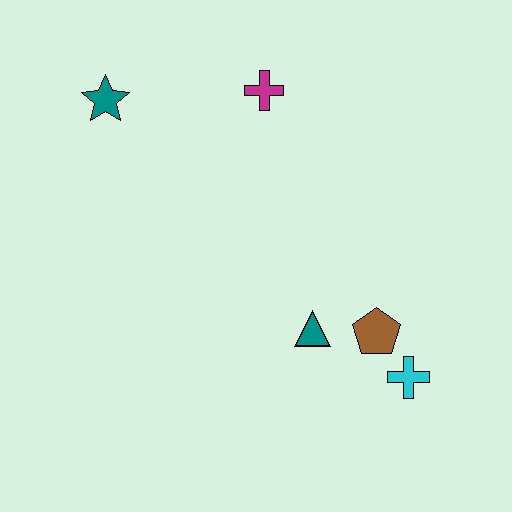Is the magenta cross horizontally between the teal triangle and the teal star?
Yes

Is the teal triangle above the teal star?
No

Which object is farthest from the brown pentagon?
The teal star is farthest from the brown pentagon.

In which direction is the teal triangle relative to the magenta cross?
The teal triangle is below the magenta cross.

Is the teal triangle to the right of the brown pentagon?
No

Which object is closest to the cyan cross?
The brown pentagon is closest to the cyan cross.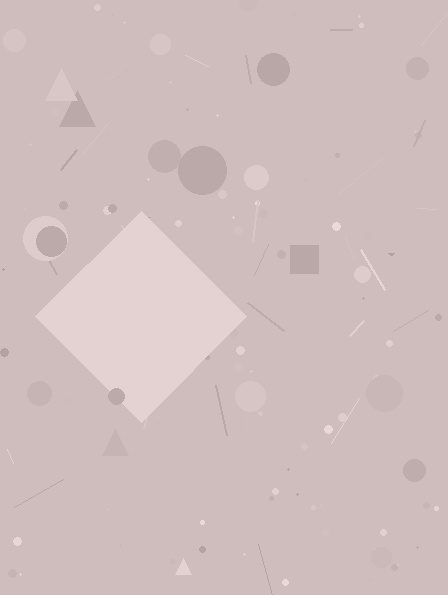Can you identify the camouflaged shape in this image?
The camouflaged shape is a diamond.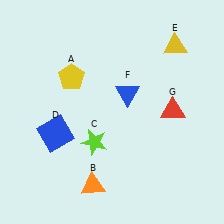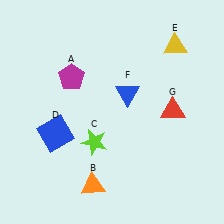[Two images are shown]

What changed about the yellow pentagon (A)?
In Image 1, A is yellow. In Image 2, it changed to magenta.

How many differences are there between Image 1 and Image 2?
There is 1 difference between the two images.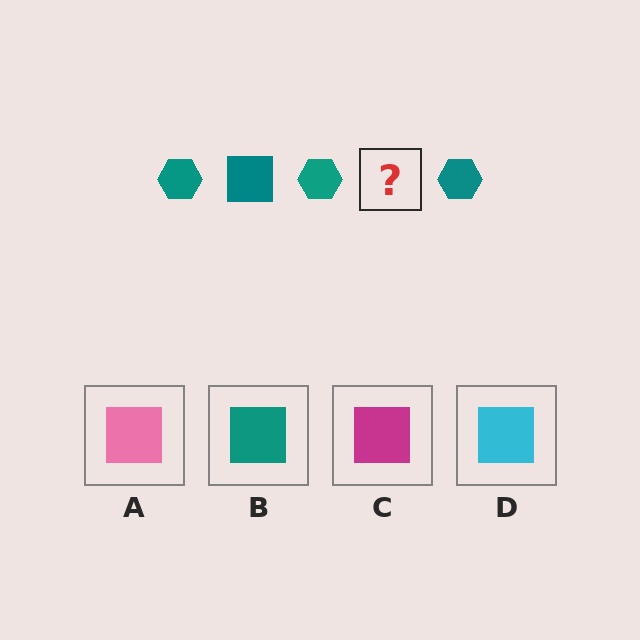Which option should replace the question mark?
Option B.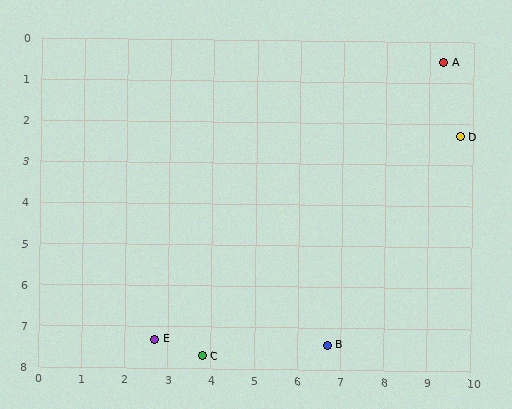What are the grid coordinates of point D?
Point D is at approximately (9.7, 2.3).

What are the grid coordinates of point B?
Point B is at approximately (6.7, 7.4).